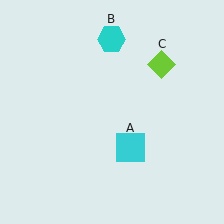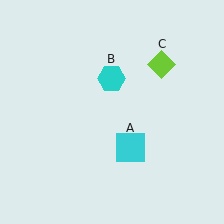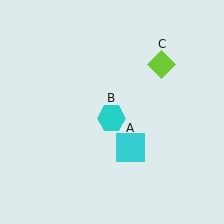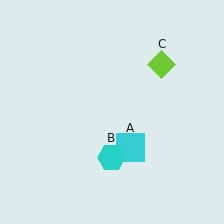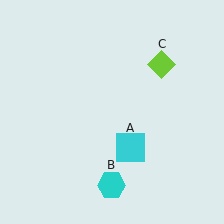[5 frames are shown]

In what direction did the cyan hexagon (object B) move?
The cyan hexagon (object B) moved down.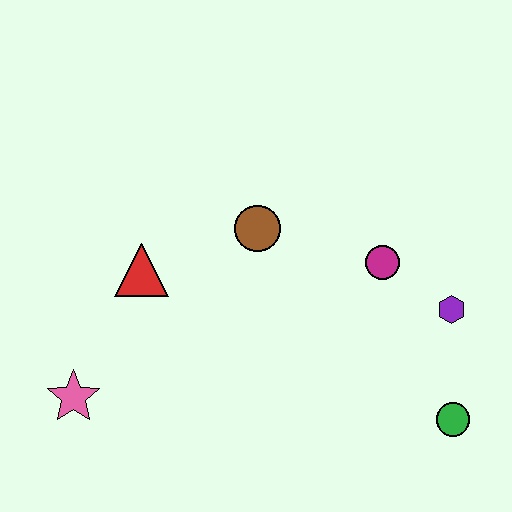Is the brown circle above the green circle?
Yes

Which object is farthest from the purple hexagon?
The pink star is farthest from the purple hexagon.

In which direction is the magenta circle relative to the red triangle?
The magenta circle is to the right of the red triangle.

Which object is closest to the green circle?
The purple hexagon is closest to the green circle.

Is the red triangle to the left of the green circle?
Yes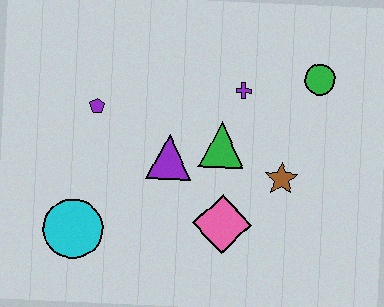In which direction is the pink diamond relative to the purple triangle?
The pink diamond is below the purple triangle.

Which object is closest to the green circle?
The purple cross is closest to the green circle.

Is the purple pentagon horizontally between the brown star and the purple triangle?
No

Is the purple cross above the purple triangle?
Yes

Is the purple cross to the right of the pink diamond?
Yes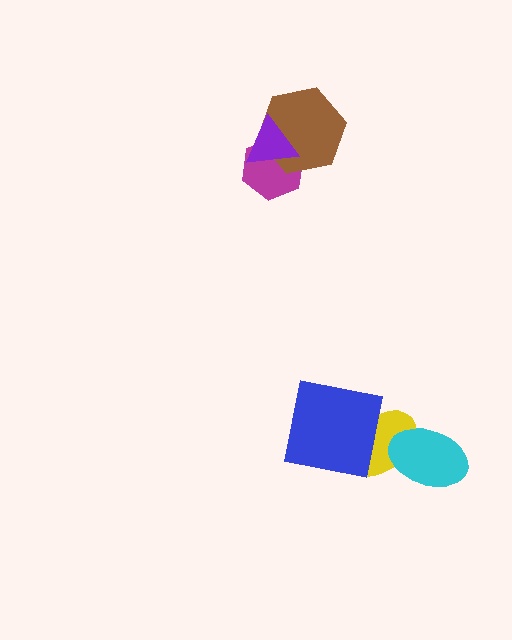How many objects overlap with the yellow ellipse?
2 objects overlap with the yellow ellipse.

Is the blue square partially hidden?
No, no other shape covers it.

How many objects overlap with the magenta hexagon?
2 objects overlap with the magenta hexagon.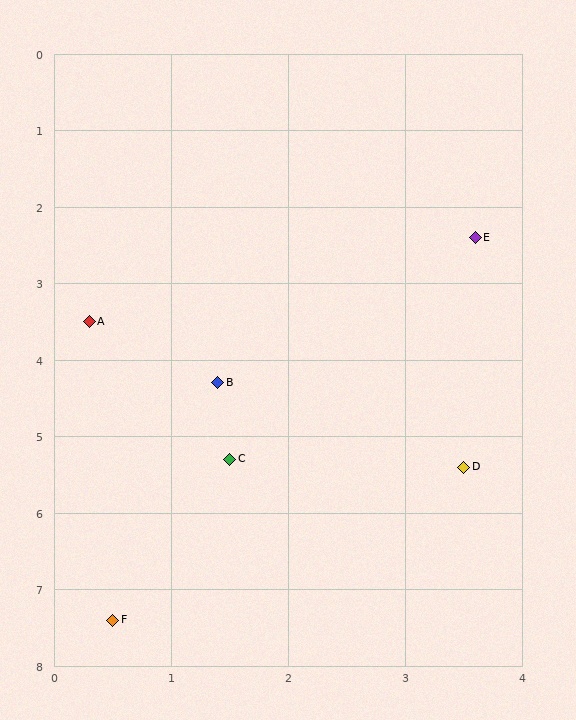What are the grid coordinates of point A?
Point A is at approximately (0.3, 3.5).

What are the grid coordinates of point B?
Point B is at approximately (1.4, 4.3).